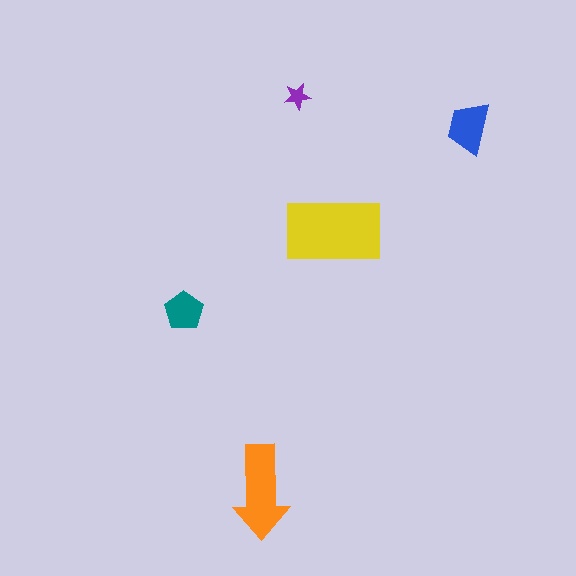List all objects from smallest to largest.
The purple star, the teal pentagon, the blue trapezoid, the orange arrow, the yellow rectangle.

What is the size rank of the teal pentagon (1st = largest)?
4th.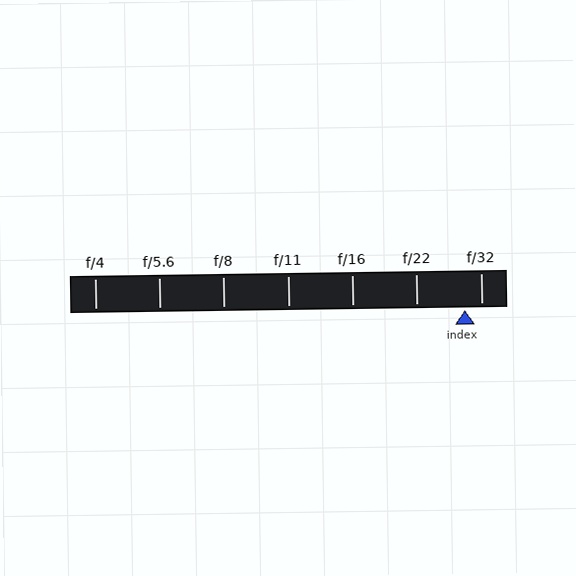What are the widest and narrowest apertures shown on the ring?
The widest aperture shown is f/4 and the narrowest is f/32.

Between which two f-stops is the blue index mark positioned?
The index mark is between f/22 and f/32.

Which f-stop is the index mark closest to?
The index mark is closest to f/32.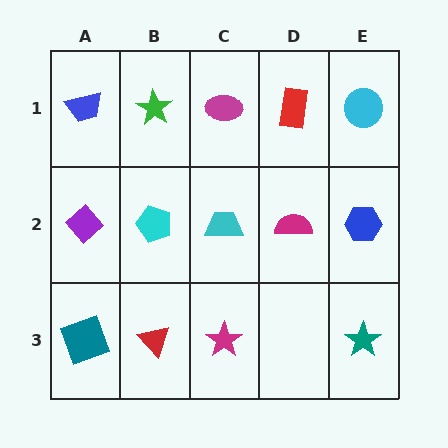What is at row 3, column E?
A teal star.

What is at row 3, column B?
A red triangle.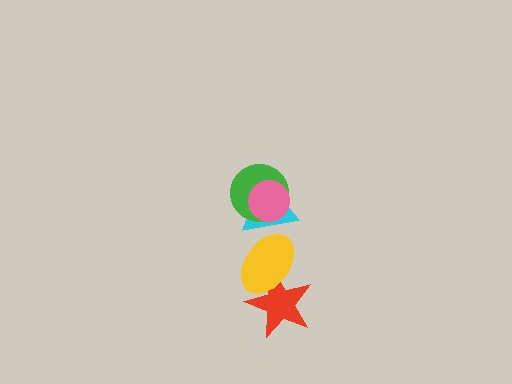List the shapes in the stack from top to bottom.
From top to bottom: the pink circle, the green circle, the cyan triangle, the yellow ellipse, the red star.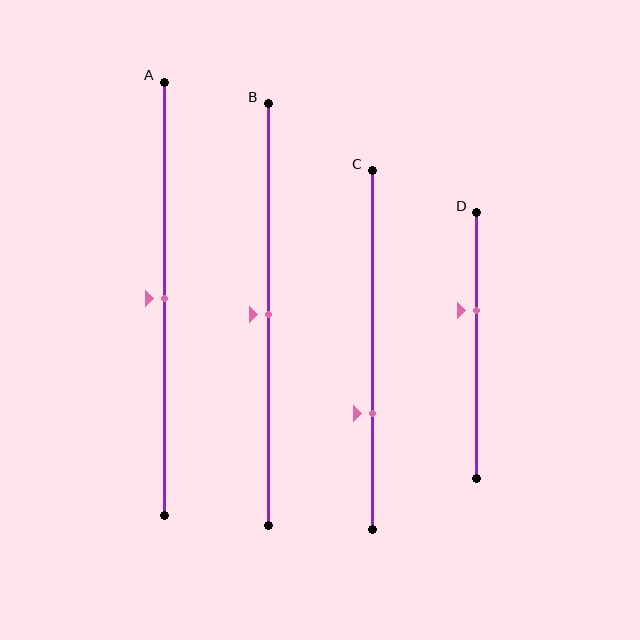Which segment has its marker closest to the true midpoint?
Segment A has its marker closest to the true midpoint.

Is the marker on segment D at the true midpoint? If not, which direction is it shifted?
No, the marker on segment D is shifted upward by about 13% of the segment length.